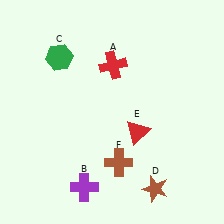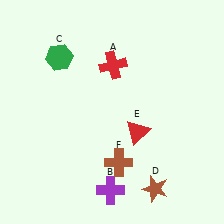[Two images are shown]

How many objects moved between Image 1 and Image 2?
1 object moved between the two images.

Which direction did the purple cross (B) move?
The purple cross (B) moved right.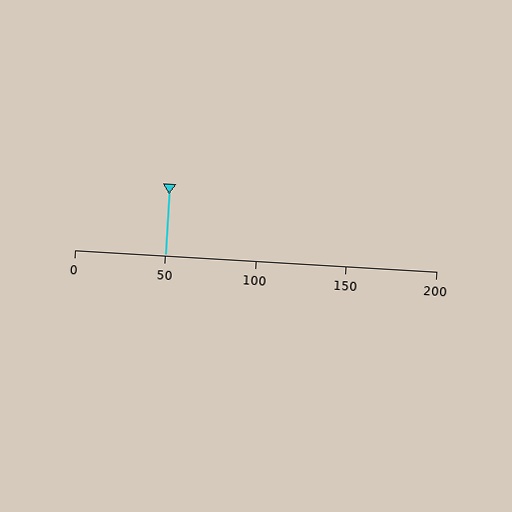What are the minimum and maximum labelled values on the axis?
The axis runs from 0 to 200.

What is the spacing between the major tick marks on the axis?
The major ticks are spaced 50 apart.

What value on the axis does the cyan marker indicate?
The marker indicates approximately 50.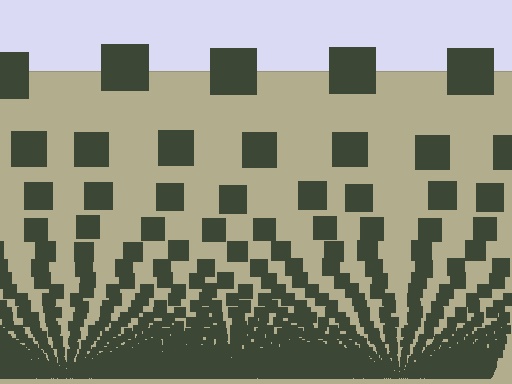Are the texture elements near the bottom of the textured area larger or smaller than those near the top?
Smaller. The gradient is inverted — elements near the bottom are smaller and denser.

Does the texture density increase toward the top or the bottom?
Density increases toward the bottom.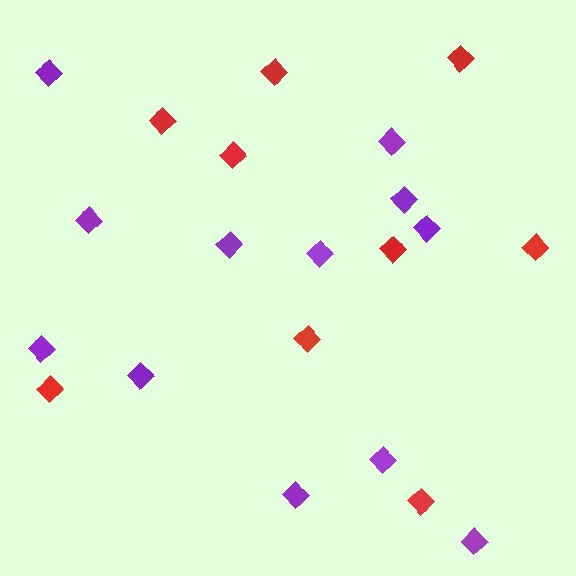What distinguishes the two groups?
There are 2 groups: one group of purple diamonds (12) and one group of red diamonds (9).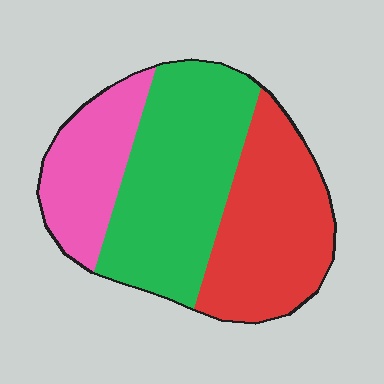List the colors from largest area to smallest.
From largest to smallest: green, red, pink.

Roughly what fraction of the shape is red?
Red covers roughly 35% of the shape.